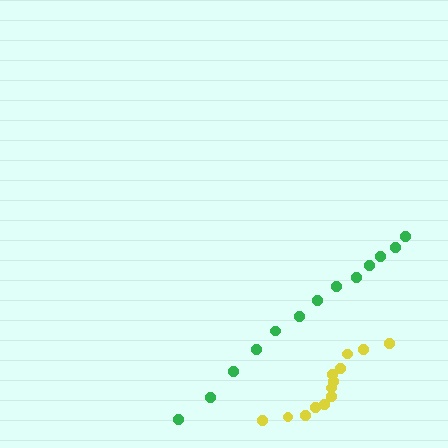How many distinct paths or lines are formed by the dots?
There are 2 distinct paths.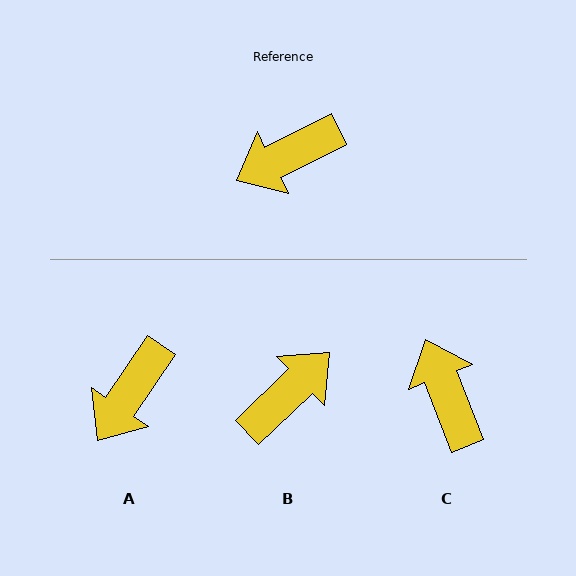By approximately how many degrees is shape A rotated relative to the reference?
Approximately 29 degrees counter-clockwise.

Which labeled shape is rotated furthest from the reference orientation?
B, about 162 degrees away.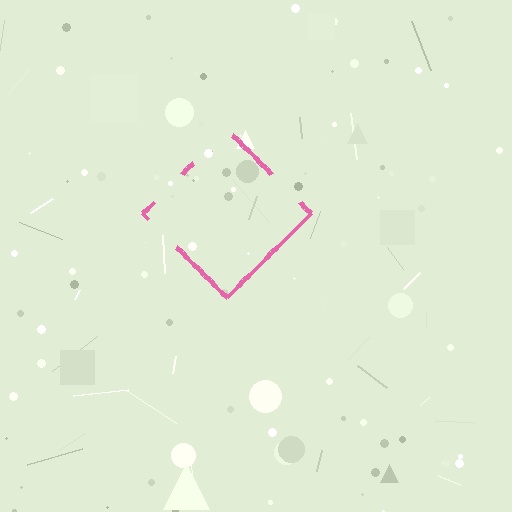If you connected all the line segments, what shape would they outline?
They would outline a diamond.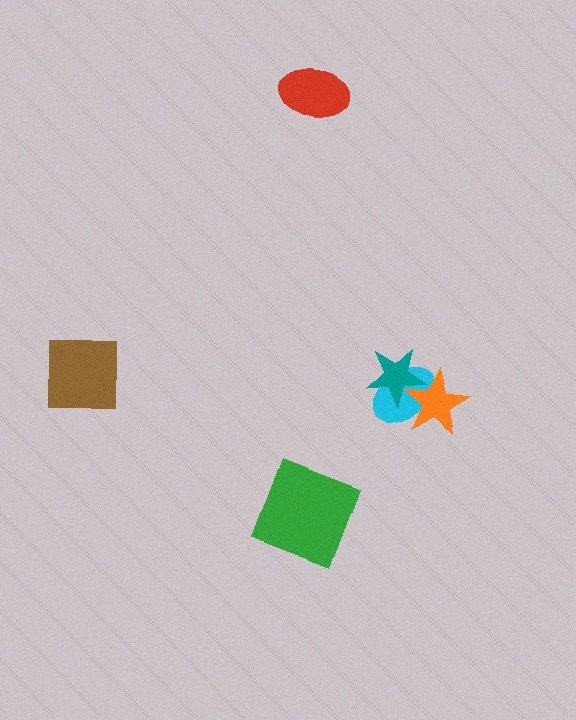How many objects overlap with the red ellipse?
0 objects overlap with the red ellipse.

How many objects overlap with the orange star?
2 objects overlap with the orange star.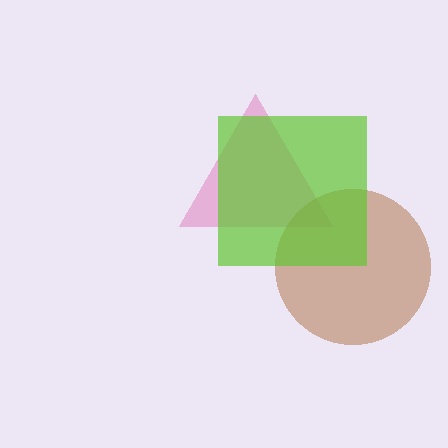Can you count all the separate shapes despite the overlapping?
Yes, there are 3 separate shapes.